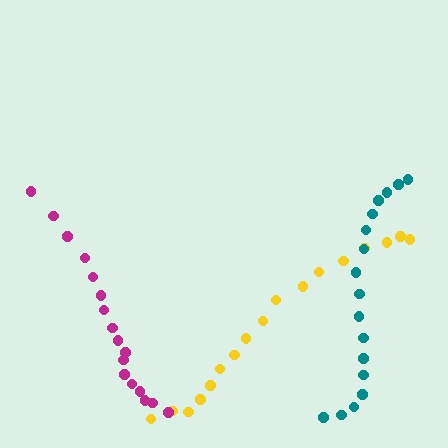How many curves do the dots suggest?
There are 3 distinct paths.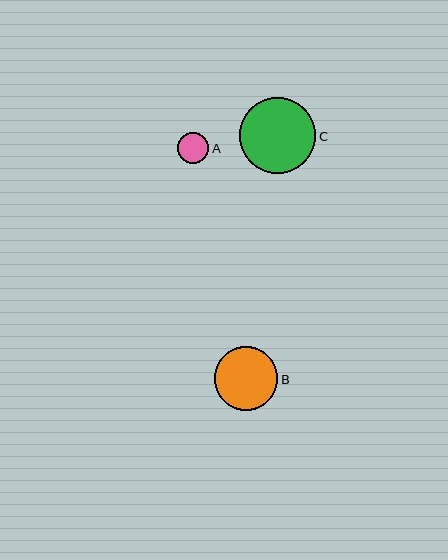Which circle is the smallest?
Circle A is the smallest with a size of approximately 31 pixels.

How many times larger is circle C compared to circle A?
Circle C is approximately 2.4 times the size of circle A.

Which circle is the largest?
Circle C is the largest with a size of approximately 76 pixels.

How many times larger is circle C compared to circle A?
Circle C is approximately 2.4 times the size of circle A.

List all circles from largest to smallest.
From largest to smallest: C, B, A.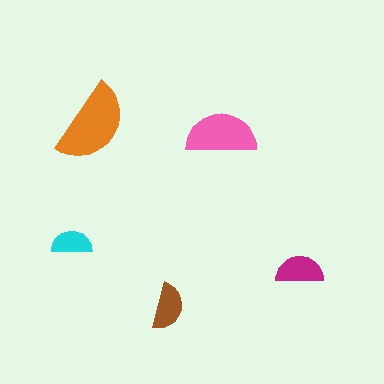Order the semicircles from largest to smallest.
the orange one, the pink one, the magenta one, the brown one, the cyan one.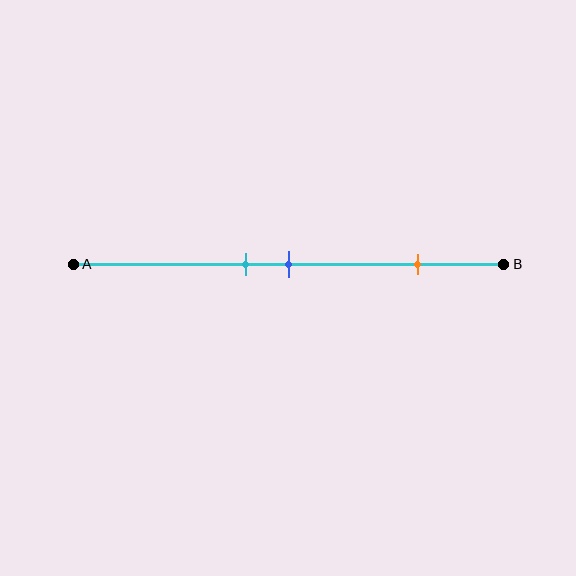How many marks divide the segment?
There are 3 marks dividing the segment.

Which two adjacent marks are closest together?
The cyan and blue marks are the closest adjacent pair.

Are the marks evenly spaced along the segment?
No, the marks are not evenly spaced.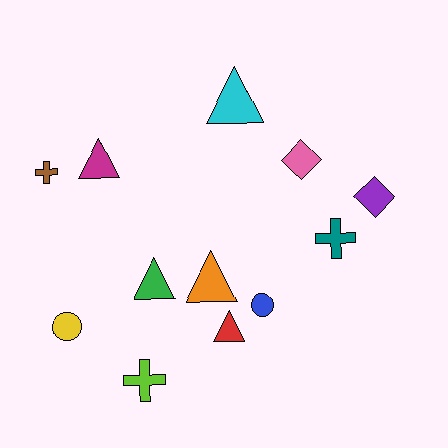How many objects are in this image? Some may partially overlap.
There are 12 objects.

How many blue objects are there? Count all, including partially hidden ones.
There is 1 blue object.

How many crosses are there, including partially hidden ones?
There are 3 crosses.